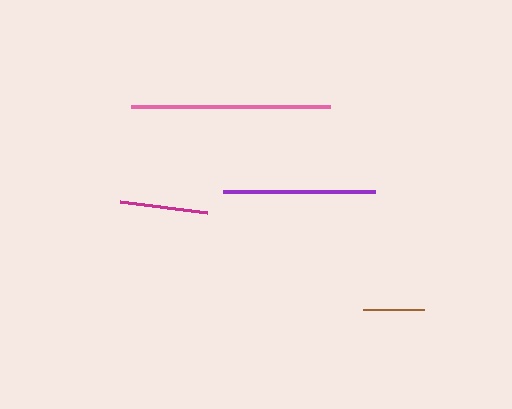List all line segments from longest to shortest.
From longest to shortest: pink, purple, magenta, brown.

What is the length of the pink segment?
The pink segment is approximately 199 pixels long.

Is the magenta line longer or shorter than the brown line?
The magenta line is longer than the brown line.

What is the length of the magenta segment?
The magenta segment is approximately 88 pixels long.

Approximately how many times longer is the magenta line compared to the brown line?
The magenta line is approximately 1.4 times the length of the brown line.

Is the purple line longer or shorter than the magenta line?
The purple line is longer than the magenta line.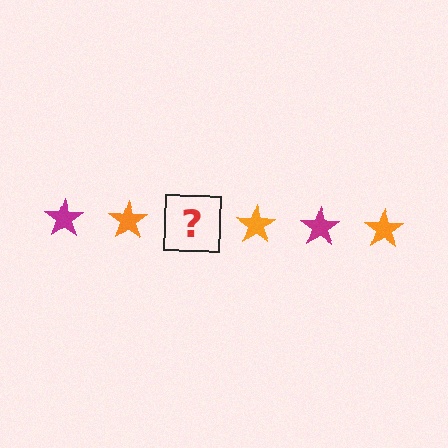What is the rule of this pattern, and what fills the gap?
The rule is that the pattern cycles through magenta, orange stars. The gap should be filled with a magenta star.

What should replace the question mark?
The question mark should be replaced with a magenta star.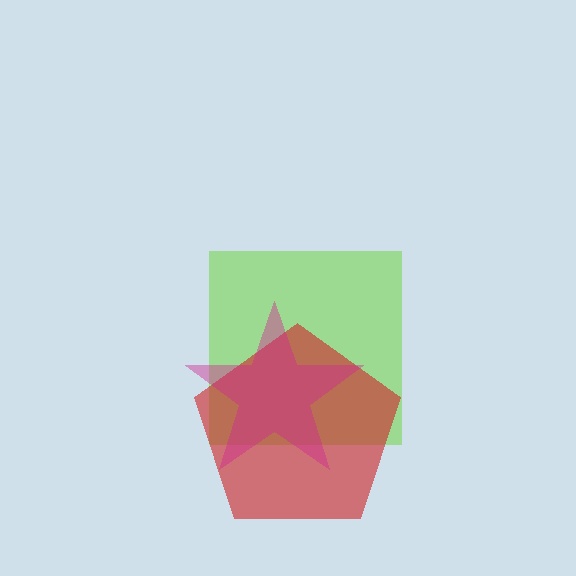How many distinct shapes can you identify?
There are 3 distinct shapes: a lime square, a red pentagon, a magenta star.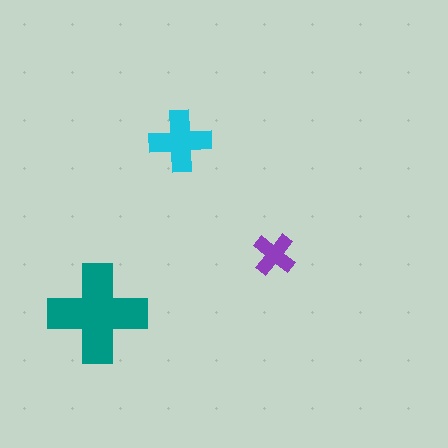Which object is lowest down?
The teal cross is bottommost.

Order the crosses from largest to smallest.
the teal one, the cyan one, the purple one.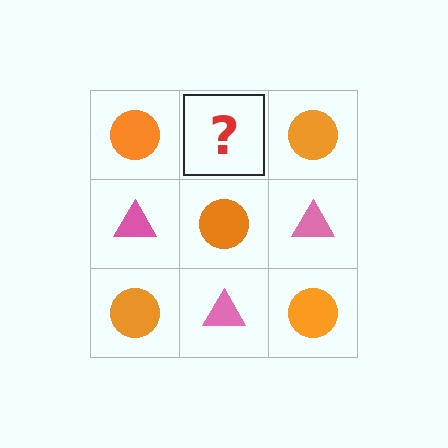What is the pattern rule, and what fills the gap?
The rule is that it alternates orange circle and pink triangle in a checkerboard pattern. The gap should be filled with a pink triangle.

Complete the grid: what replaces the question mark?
The question mark should be replaced with a pink triangle.